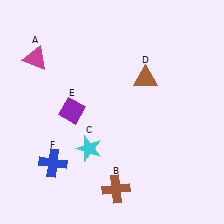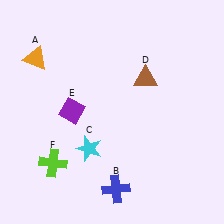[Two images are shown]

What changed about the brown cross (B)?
In Image 1, B is brown. In Image 2, it changed to blue.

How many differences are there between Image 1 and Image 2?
There are 3 differences between the two images.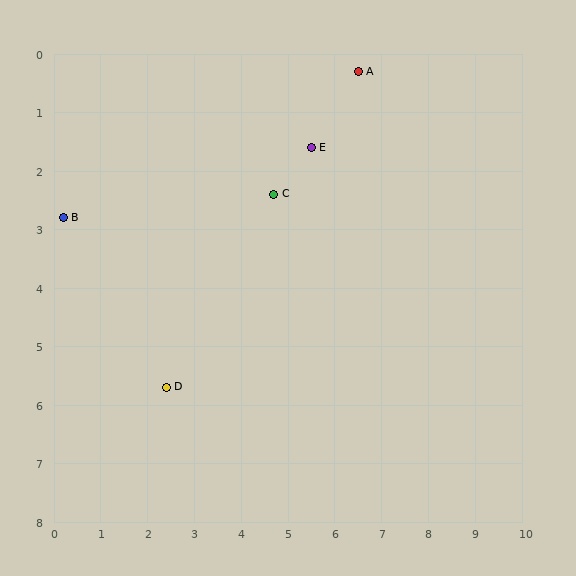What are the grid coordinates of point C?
Point C is at approximately (4.7, 2.4).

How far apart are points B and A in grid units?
Points B and A are about 6.8 grid units apart.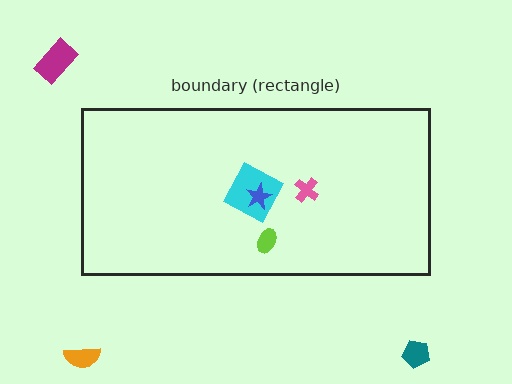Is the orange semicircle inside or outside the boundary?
Outside.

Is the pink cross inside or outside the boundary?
Inside.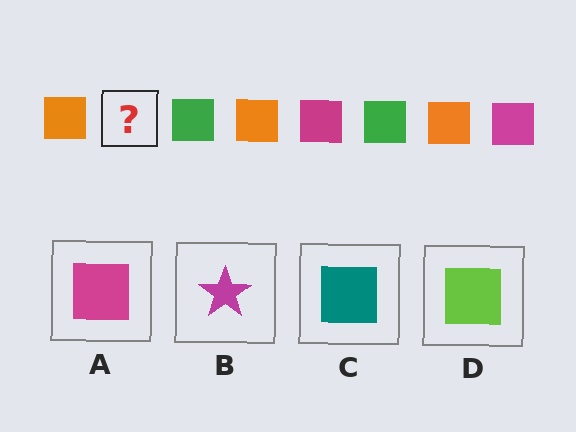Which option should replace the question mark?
Option A.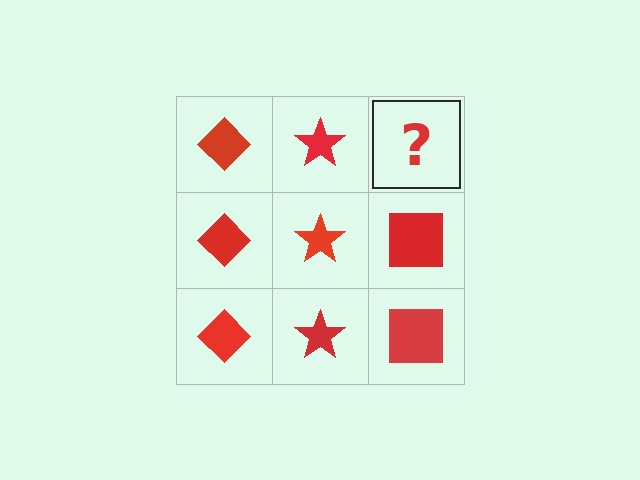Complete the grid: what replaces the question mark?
The question mark should be replaced with a red square.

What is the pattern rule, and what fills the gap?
The rule is that each column has a consistent shape. The gap should be filled with a red square.